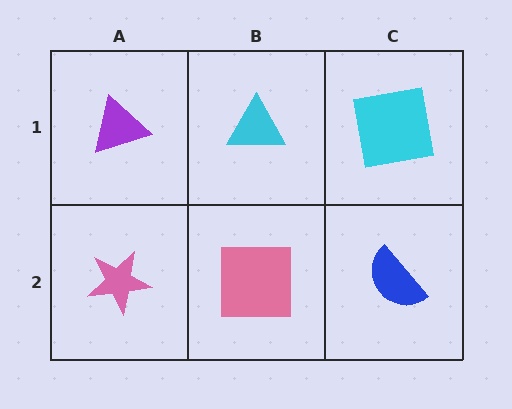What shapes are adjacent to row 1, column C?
A blue semicircle (row 2, column C), a cyan triangle (row 1, column B).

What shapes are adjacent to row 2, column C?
A cyan square (row 1, column C), a pink square (row 2, column B).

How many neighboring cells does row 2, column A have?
2.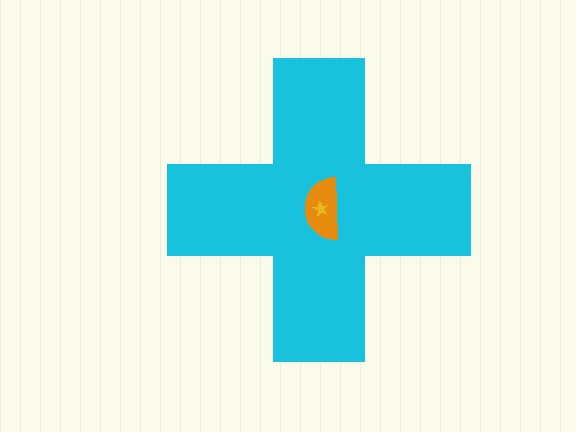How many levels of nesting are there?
3.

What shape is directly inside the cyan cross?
The orange semicircle.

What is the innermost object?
The yellow star.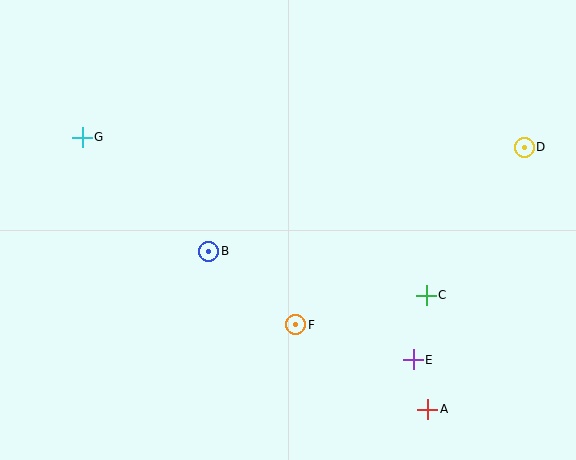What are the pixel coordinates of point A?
Point A is at (428, 409).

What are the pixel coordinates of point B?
Point B is at (209, 251).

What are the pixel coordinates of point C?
Point C is at (426, 295).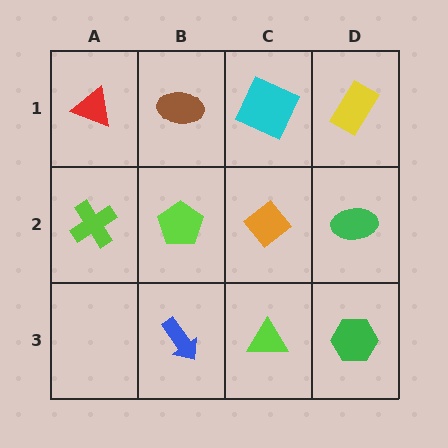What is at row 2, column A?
A lime cross.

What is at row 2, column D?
A green ellipse.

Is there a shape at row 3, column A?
No, that cell is empty.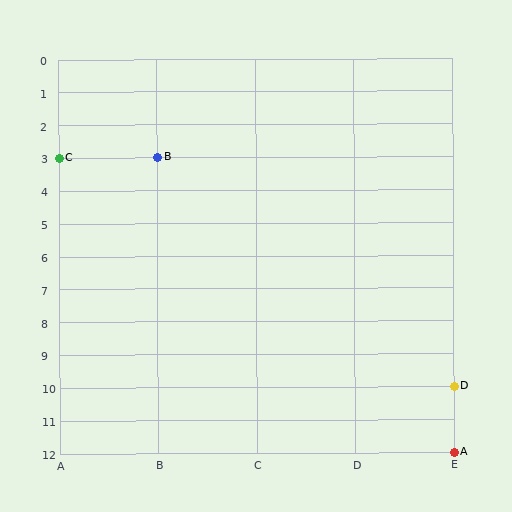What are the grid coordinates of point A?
Point A is at grid coordinates (E, 12).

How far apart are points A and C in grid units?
Points A and C are 4 columns and 9 rows apart (about 9.8 grid units diagonally).